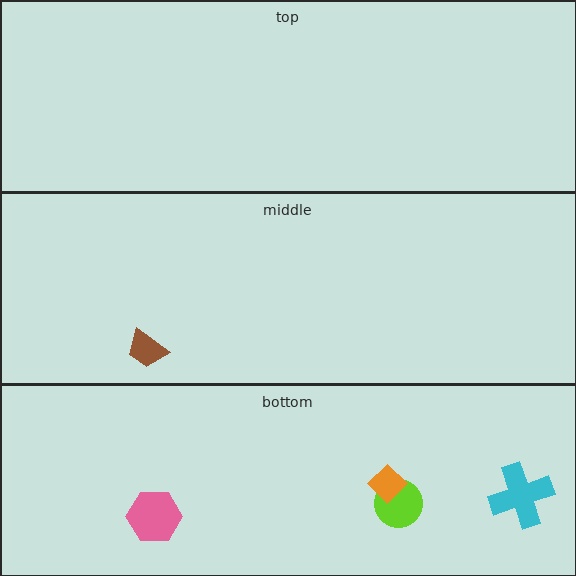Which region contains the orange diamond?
The bottom region.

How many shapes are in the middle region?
1.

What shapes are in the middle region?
The brown trapezoid.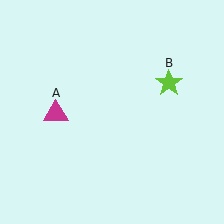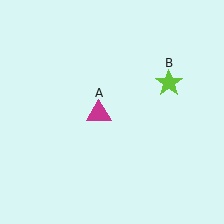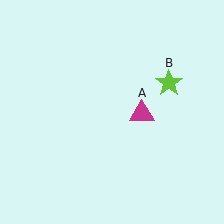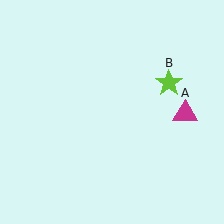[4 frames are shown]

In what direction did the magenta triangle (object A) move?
The magenta triangle (object A) moved right.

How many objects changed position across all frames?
1 object changed position: magenta triangle (object A).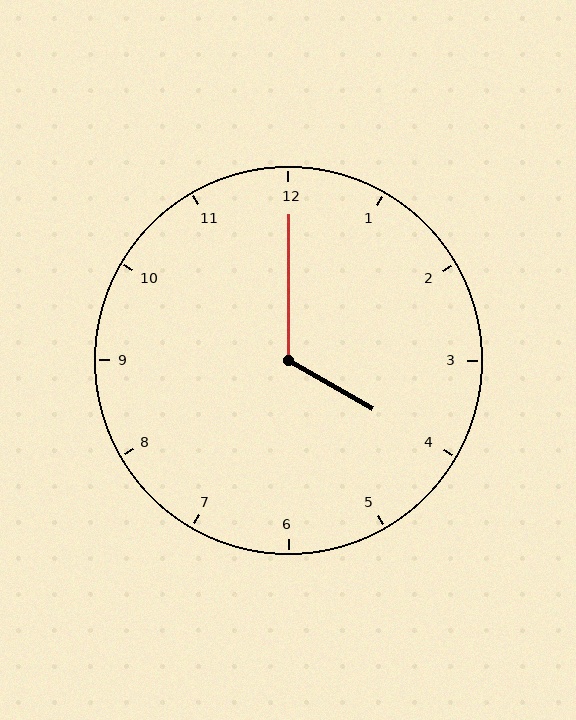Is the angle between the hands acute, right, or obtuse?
It is obtuse.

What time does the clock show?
4:00.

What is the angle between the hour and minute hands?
Approximately 120 degrees.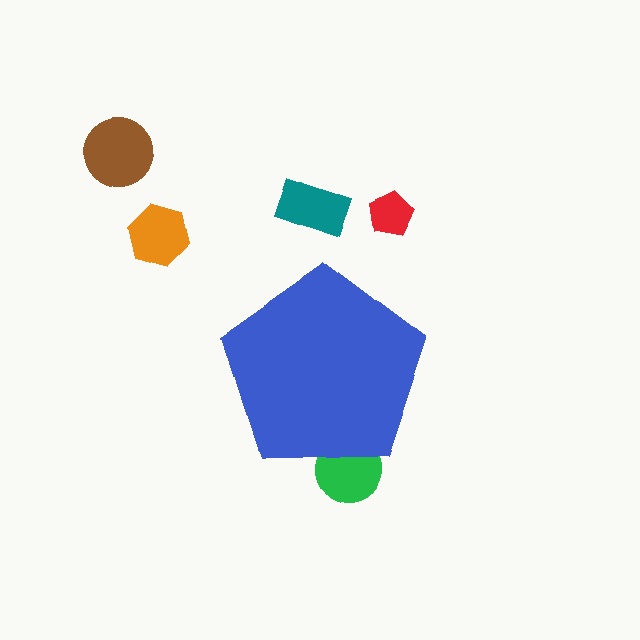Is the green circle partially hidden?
Yes, the green circle is partially hidden behind the blue pentagon.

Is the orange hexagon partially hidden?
No, the orange hexagon is fully visible.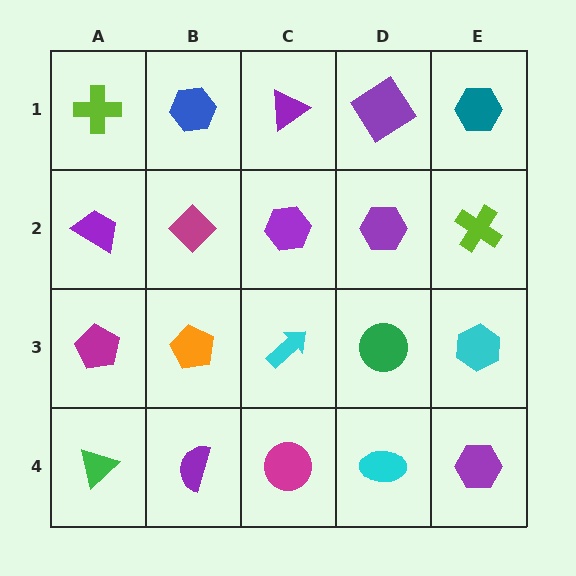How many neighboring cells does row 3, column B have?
4.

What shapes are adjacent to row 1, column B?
A magenta diamond (row 2, column B), a lime cross (row 1, column A), a purple triangle (row 1, column C).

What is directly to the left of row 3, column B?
A magenta pentagon.